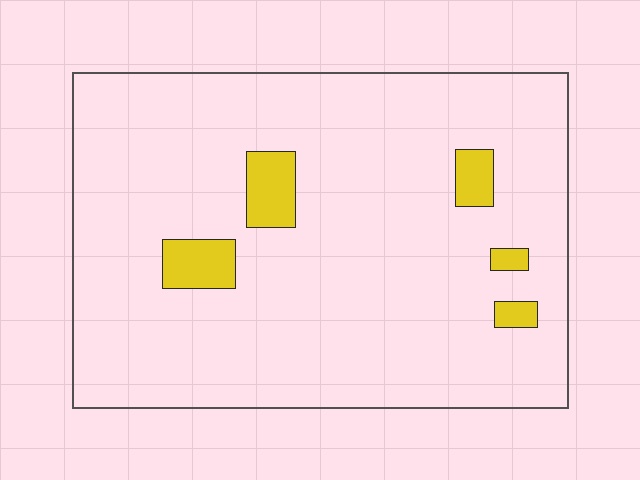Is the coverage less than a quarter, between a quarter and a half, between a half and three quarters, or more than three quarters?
Less than a quarter.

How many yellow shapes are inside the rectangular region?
5.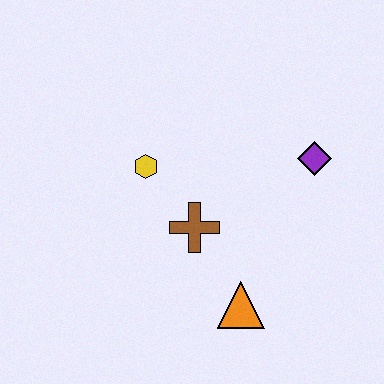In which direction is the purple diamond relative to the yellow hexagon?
The purple diamond is to the right of the yellow hexagon.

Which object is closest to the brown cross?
The yellow hexagon is closest to the brown cross.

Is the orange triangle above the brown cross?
No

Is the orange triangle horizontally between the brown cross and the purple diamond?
Yes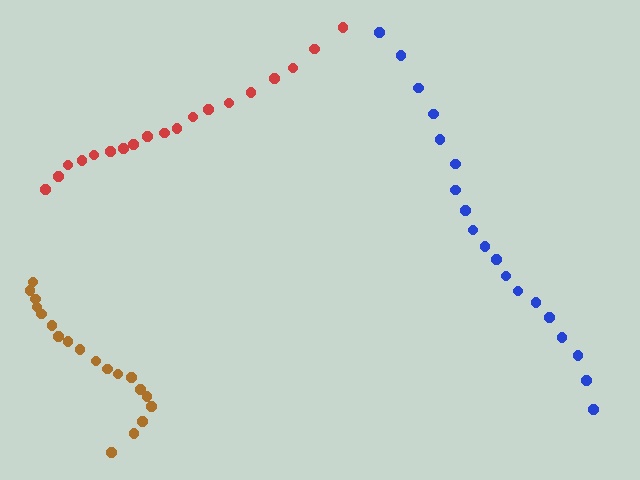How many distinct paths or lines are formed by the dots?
There are 3 distinct paths.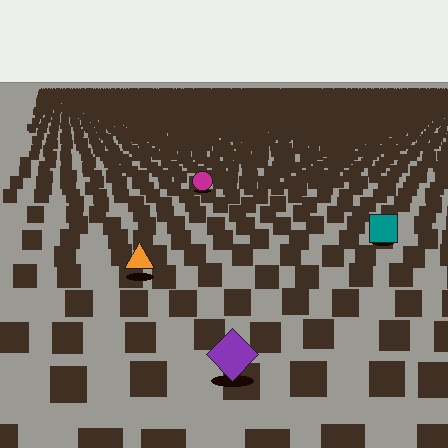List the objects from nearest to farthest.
From nearest to farthest: the purple diamond, the orange triangle, the teal square, the magenta circle.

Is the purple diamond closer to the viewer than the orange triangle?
Yes. The purple diamond is closer — you can tell from the texture gradient: the ground texture is coarser near it.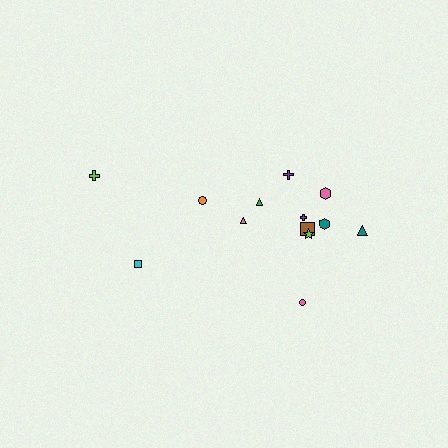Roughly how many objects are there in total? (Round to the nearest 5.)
Roughly 15 objects in total.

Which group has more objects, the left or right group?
The right group.